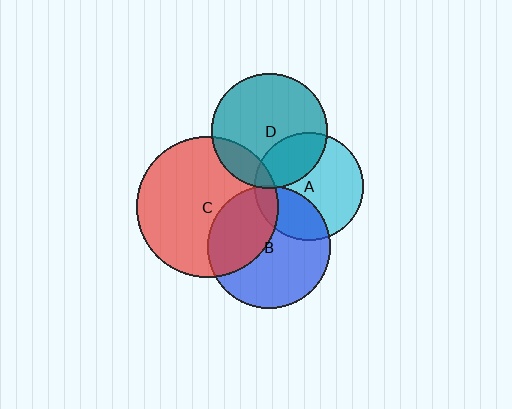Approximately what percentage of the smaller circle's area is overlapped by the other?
Approximately 40%.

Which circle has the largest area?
Circle C (red).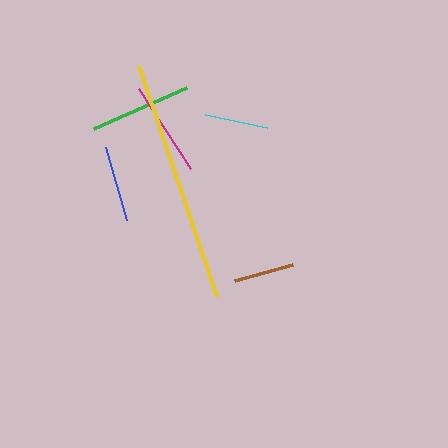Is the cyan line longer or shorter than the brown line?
The cyan line is longer than the brown line.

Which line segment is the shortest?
The brown line is the shortest at approximately 60 pixels.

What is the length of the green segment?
The green segment is approximately 102 pixels long.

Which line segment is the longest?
The yellow line is the longest at approximately 243 pixels.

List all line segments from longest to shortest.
From longest to shortest: yellow, green, magenta, blue, cyan, brown.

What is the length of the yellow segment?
The yellow segment is approximately 243 pixels long.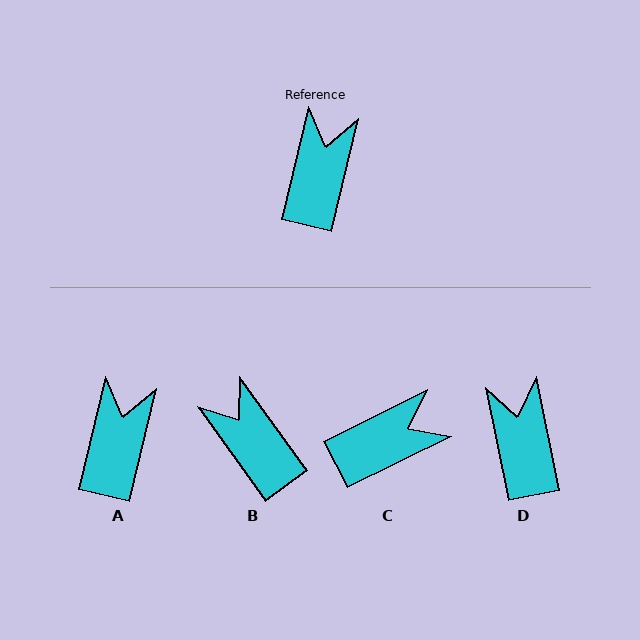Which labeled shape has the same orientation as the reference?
A.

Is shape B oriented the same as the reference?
No, it is off by about 49 degrees.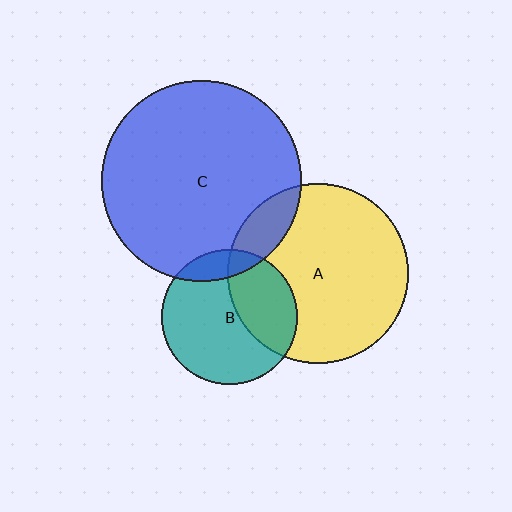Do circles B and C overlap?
Yes.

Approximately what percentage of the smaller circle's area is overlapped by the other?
Approximately 15%.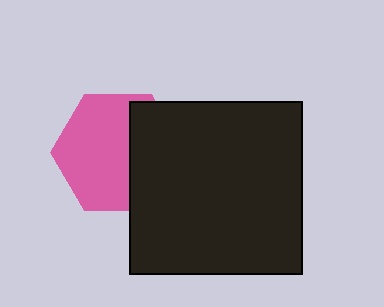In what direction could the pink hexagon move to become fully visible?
The pink hexagon could move left. That would shift it out from behind the black square entirely.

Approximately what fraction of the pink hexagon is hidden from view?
Roughly 37% of the pink hexagon is hidden behind the black square.